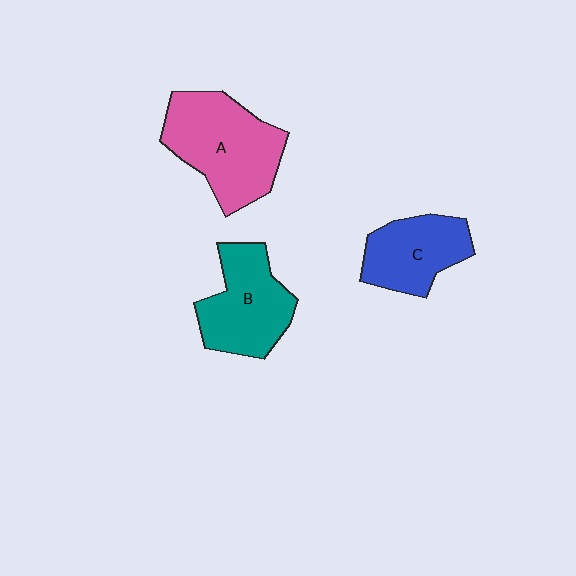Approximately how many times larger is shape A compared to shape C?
Approximately 1.5 times.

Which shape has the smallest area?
Shape C (blue).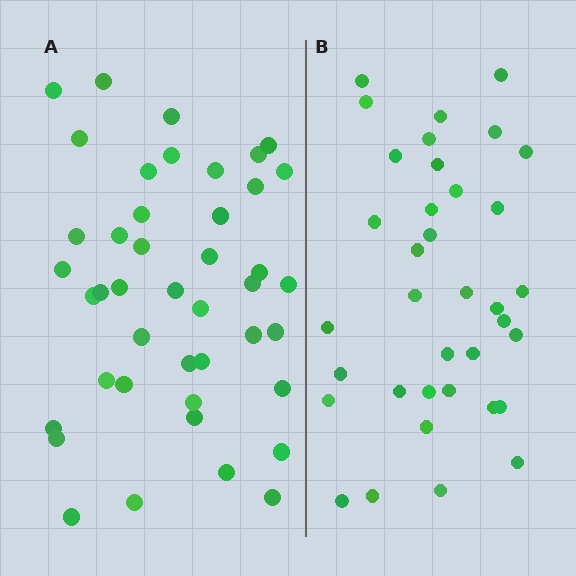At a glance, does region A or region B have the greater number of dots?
Region A (the left region) has more dots.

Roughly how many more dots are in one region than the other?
Region A has roughly 8 or so more dots than region B.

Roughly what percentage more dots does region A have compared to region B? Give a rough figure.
About 20% more.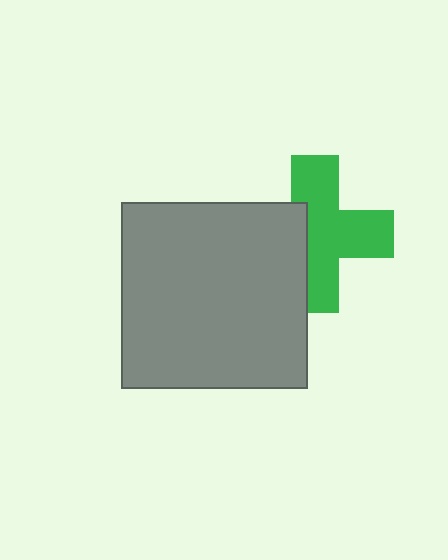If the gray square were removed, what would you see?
You would see the complete green cross.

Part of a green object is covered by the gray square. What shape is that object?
It is a cross.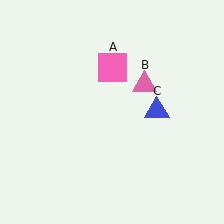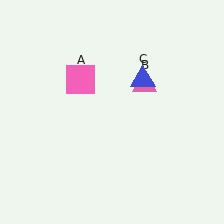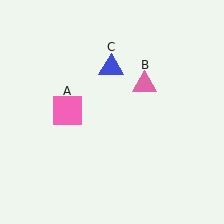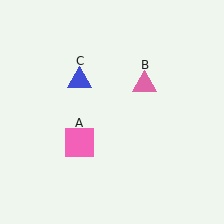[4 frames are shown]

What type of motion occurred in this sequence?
The pink square (object A), blue triangle (object C) rotated counterclockwise around the center of the scene.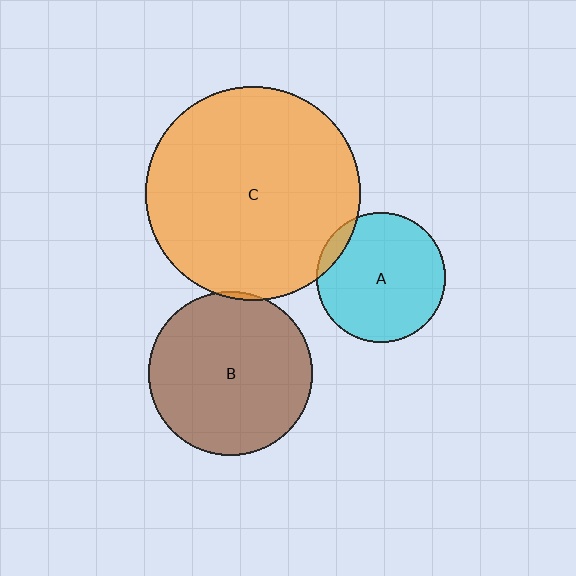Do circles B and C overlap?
Yes.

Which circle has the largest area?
Circle C (orange).